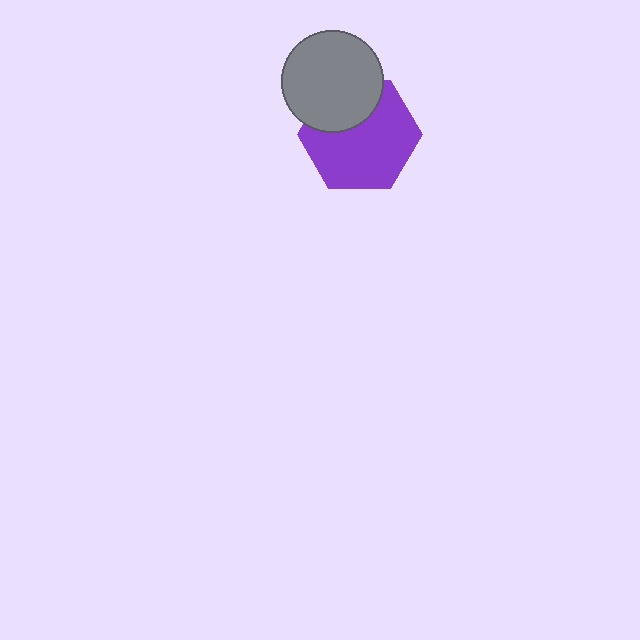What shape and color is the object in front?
The object in front is a gray circle.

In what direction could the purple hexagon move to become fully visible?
The purple hexagon could move down. That would shift it out from behind the gray circle entirely.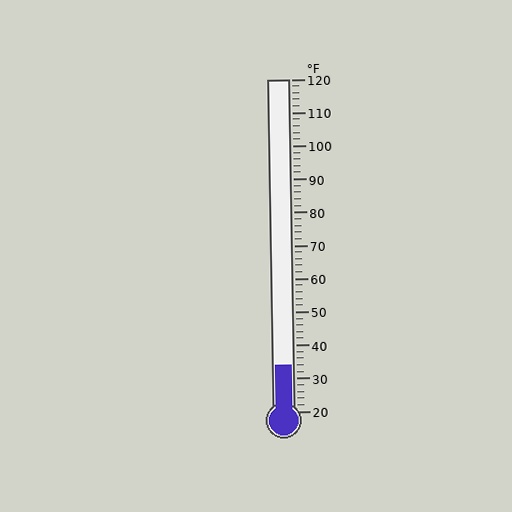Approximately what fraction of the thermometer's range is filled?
The thermometer is filled to approximately 15% of its range.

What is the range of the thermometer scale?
The thermometer scale ranges from 20°F to 120°F.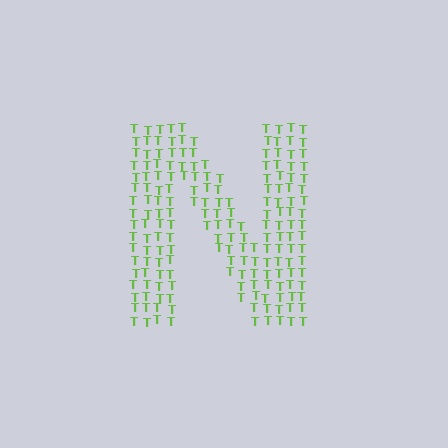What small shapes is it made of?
It is made of small letter T's.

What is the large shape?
The large shape is the letter N.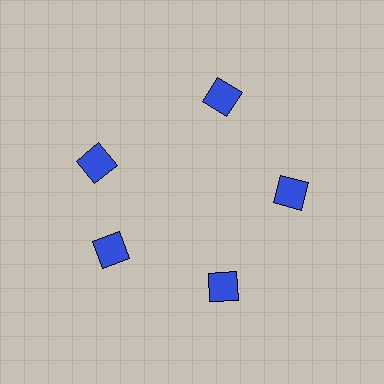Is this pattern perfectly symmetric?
No. The 5 blue squares are arranged in a ring, but one element near the 10 o'clock position is rotated out of alignment along the ring, breaking the 5-fold rotational symmetry.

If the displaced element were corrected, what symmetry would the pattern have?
It would have 5-fold rotational symmetry — the pattern would map onto itself every 72 degrees.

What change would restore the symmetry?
The symmetry would be restored by rotating it back into even spacing with its neighbors so that all 5 squares sit at equal angles and equal distance from the center.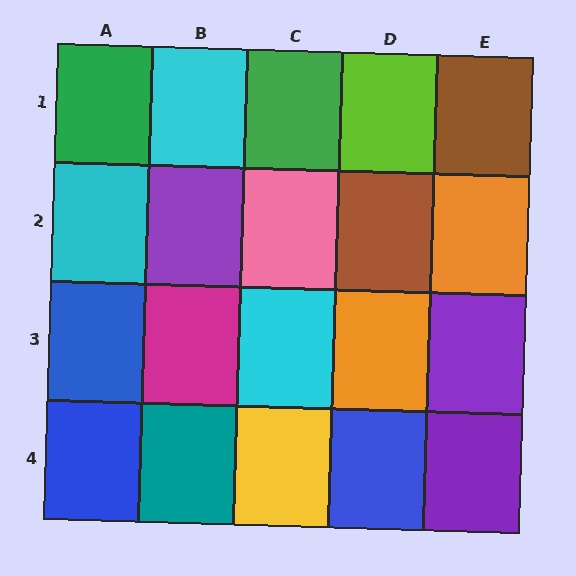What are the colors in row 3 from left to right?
Blue, magenta, cyan, orange, purple.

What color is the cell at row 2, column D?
Brown.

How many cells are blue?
3 cells are blue.